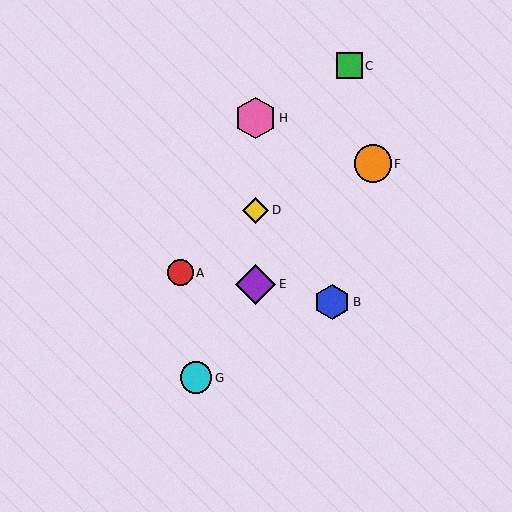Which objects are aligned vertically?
Objects D, E, H are aligned vertically.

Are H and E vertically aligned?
Yes, both are at x≈256.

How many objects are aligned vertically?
3 objects (D, E, H) are aligned vertically.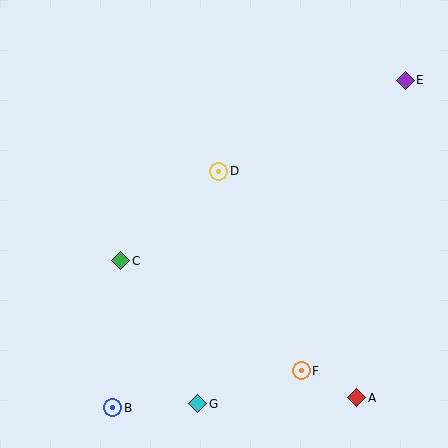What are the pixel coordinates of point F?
Point F is at (301, 371).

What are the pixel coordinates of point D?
Point D is at (219, 171).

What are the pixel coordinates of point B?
Point B is at (113, 408).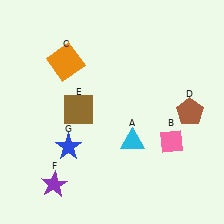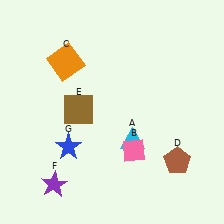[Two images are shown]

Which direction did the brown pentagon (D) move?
The brown pentagon (D) moved down.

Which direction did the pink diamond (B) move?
The pink diamond (B) moved left.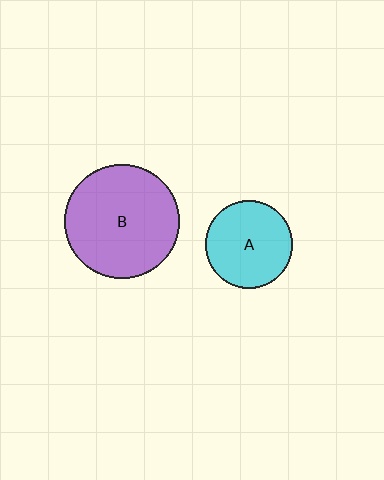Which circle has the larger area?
Circle B (purple).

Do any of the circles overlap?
No, none of the circles overlap.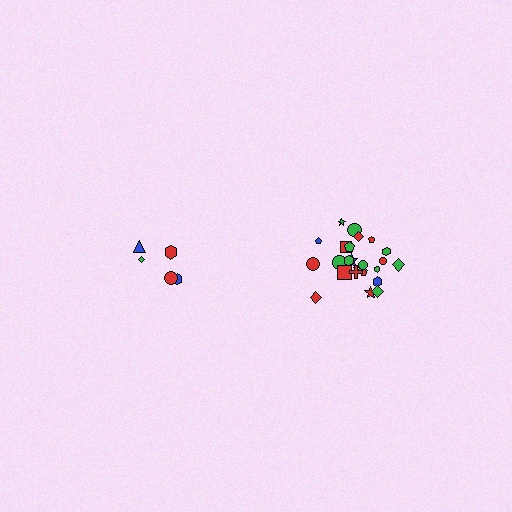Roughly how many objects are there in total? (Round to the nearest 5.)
Roughly 30 objects in total.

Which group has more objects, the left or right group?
The right group.